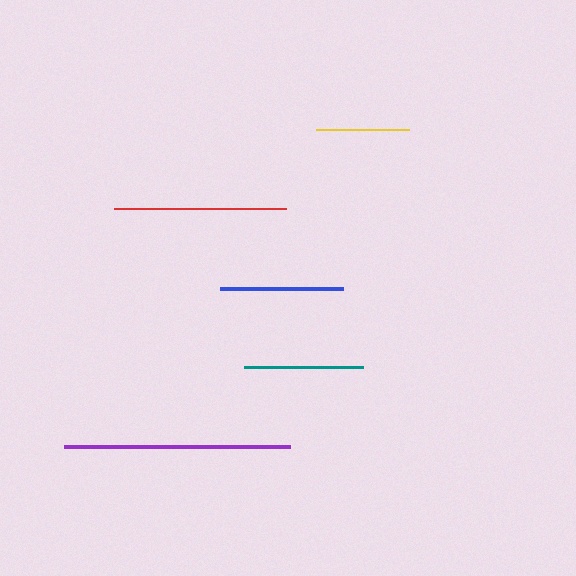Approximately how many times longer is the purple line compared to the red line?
The purple line is approximately 1.3 times the length of the red line.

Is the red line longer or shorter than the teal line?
The red line is longer than the teal line.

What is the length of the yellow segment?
The yellow segment is approximately 93 pixels long.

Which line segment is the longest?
The purple line is the longest at approximately 226 pixels.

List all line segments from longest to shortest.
From longest to shortest: purple, red, blue, teal, yellow.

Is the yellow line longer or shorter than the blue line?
The blue line is longer than the yellow line.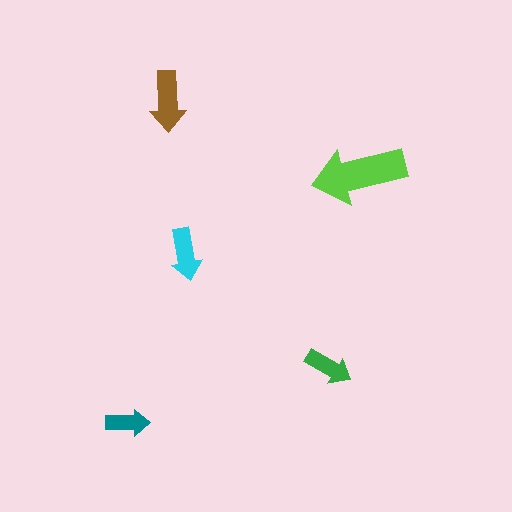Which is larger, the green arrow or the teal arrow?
The green one.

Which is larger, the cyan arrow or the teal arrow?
The cyan one.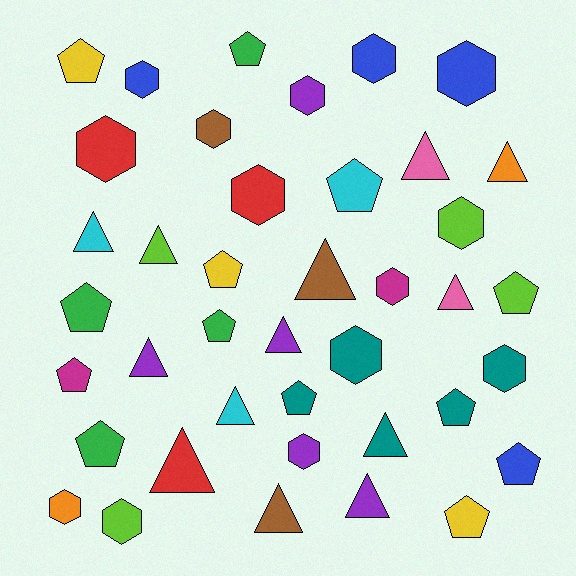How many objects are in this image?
There are 40 objects.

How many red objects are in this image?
There are 3 red objects.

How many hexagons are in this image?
There are 14 hexagons.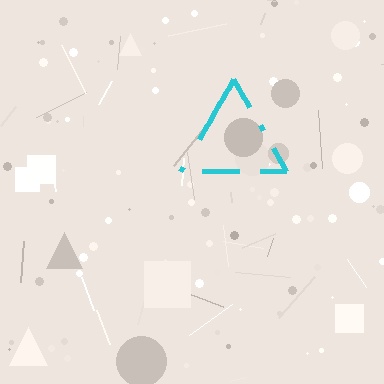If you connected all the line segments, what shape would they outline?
They would outline a triangle.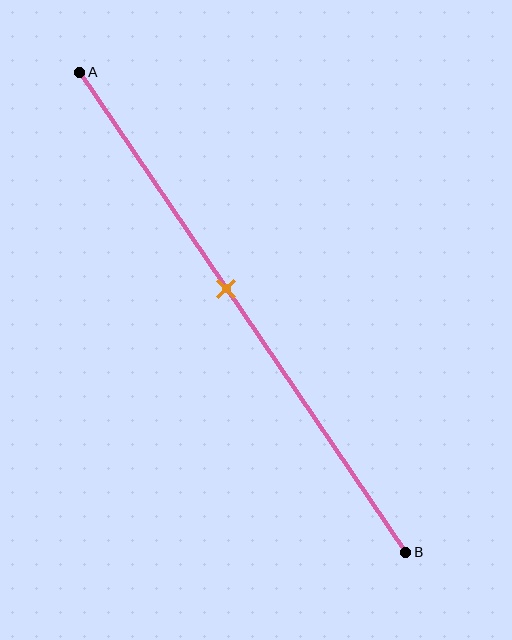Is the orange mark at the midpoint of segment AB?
No, the mark is at about 45% from A, not at the 50% midpoint.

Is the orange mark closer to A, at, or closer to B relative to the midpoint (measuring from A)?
The orange mark is closer to point A than the midpoint of segment AB.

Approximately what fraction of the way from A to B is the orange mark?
The orange mark is approximately 45% of the way from A to B.